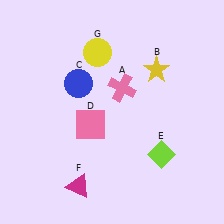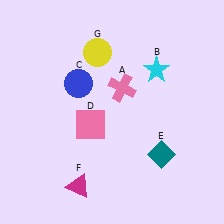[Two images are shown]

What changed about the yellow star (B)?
In Image 1, B is yellow. In Image 2, it changed to cyan.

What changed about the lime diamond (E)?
In Image 1, E is lime. In Image 2, it changed to teal.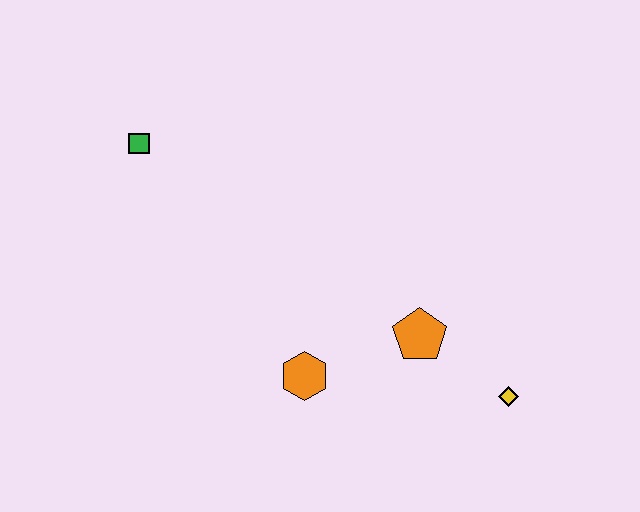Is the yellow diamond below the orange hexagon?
Yes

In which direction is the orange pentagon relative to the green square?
The orange pentagon is to the right of the green square.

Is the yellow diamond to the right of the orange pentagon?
Yes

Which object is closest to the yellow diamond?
The orange pentagon is closest to the yellow diamond.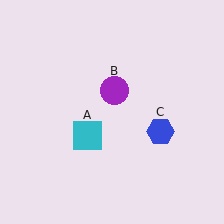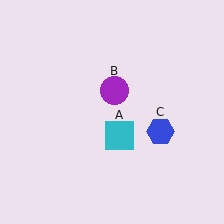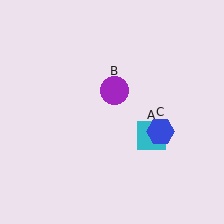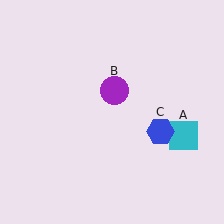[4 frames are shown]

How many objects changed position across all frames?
1 object changed position: cyan square (object A).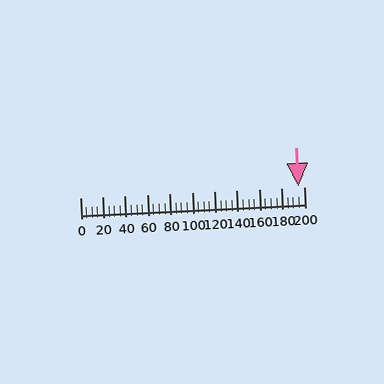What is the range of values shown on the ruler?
The ruler shows values from 0 to 200.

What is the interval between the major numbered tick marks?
The major tick marks are spaced 20 units apart.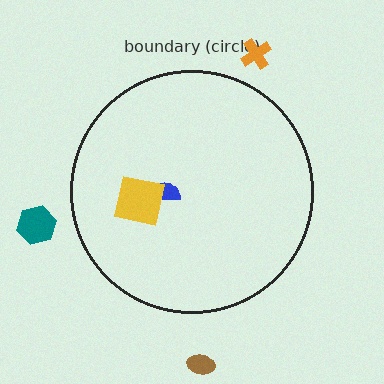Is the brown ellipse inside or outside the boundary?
Outside.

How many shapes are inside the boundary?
2 inside, 3 outside.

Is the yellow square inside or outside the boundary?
Inside.